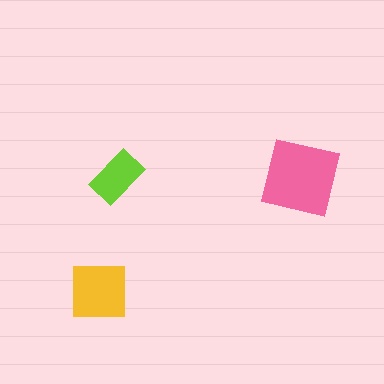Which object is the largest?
The pink square.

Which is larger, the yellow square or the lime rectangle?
The yellow square.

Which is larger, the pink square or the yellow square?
The pink square.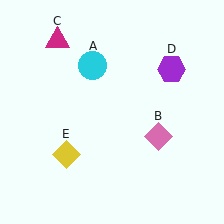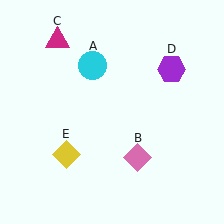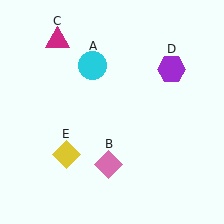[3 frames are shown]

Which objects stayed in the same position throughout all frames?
Cyan circle (object A) and magenta triangle (object C) and purple hexagon (object D) and yellow diamond (object E) remained stationary.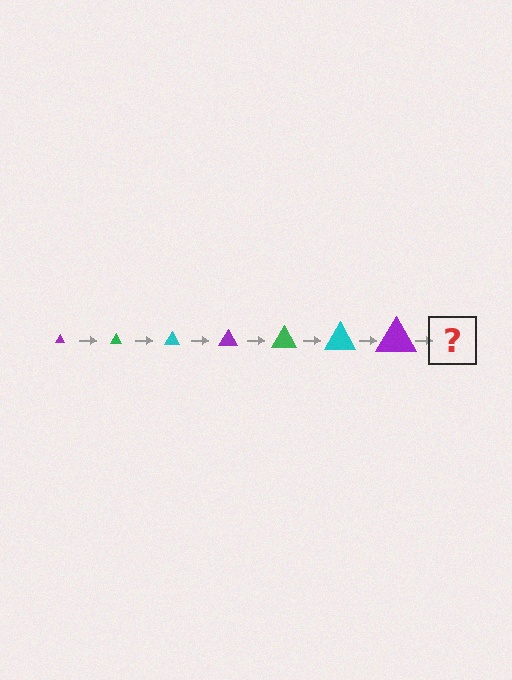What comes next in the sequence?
The next element should be a green triangle, larger than the previous one.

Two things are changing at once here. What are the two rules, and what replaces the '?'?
The two rules are that the triangle grows larger each step and the color cycles through purple, green, and cyan. The '?' should be a green triangle, larger than the previous one.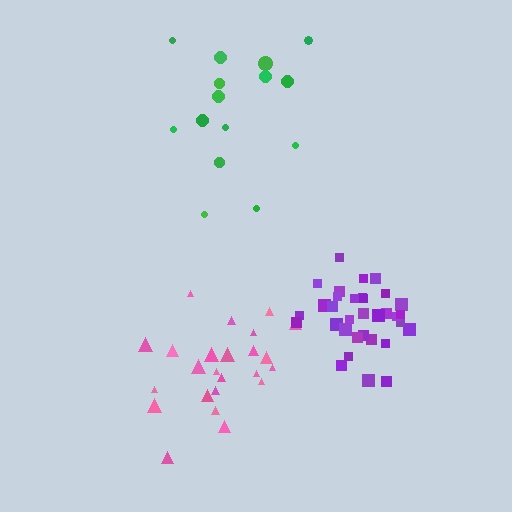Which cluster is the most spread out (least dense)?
Green.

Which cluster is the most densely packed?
Purple.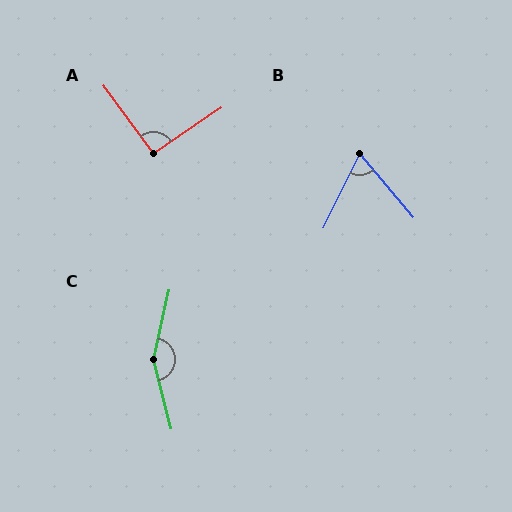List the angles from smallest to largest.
B (66°), A (92°), C (154°).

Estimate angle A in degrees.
Approximately 92 degrees.